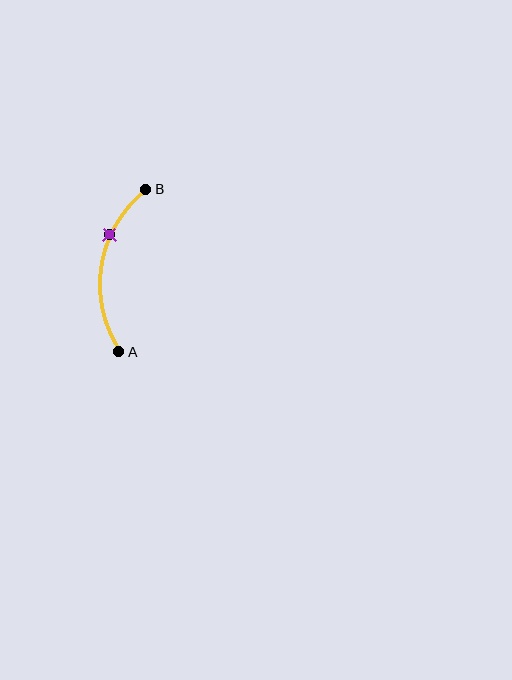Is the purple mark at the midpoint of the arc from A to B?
No. The purple mark lies on the arc but is closer to endpoint B. The arc midpoint would be at the point on the curve equidistant along the arc from both A and B.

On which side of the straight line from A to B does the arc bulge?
The arc bulges to the left of the straight line connecting A and B.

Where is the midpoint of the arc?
The arc midpoint is the point on the curve farthest from the straight line joining A and B. It sits to the left of that line.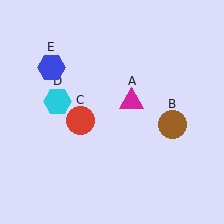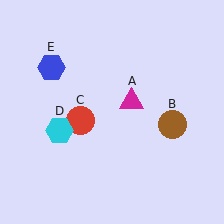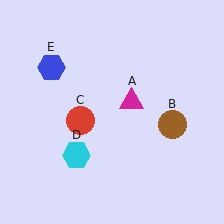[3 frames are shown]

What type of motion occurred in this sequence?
The cyan hexagon (object D) rotated counterclockwise around the center of the scene.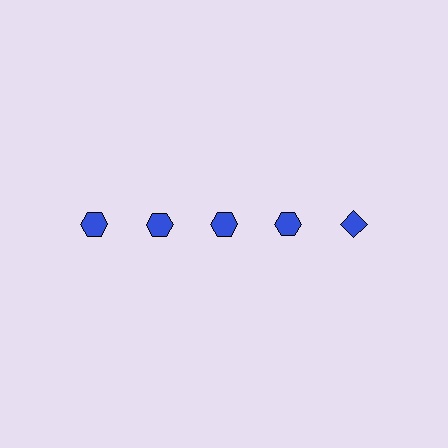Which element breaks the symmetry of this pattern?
The blue diamond in the top row, rightmost column breaks the symmetry. All other shapes are blue hexagons.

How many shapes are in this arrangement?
There are 5 shapes arranged in a grid pattern.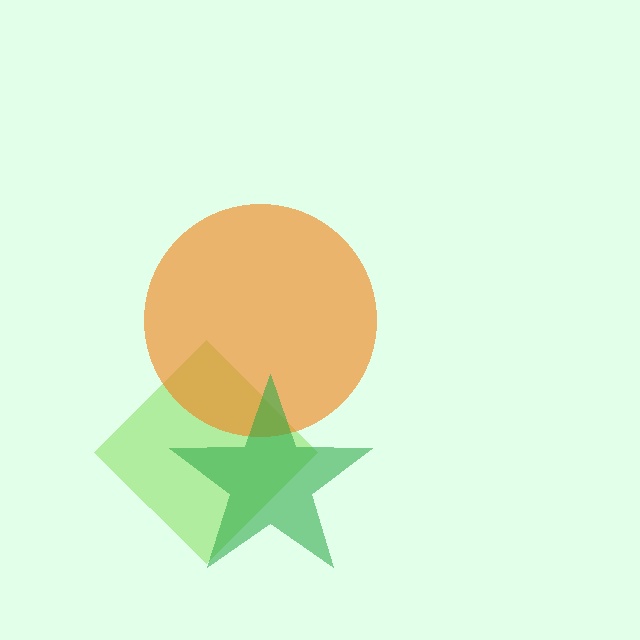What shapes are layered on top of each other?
The layered shapes are: a lime diamond, an orange circle, a green star.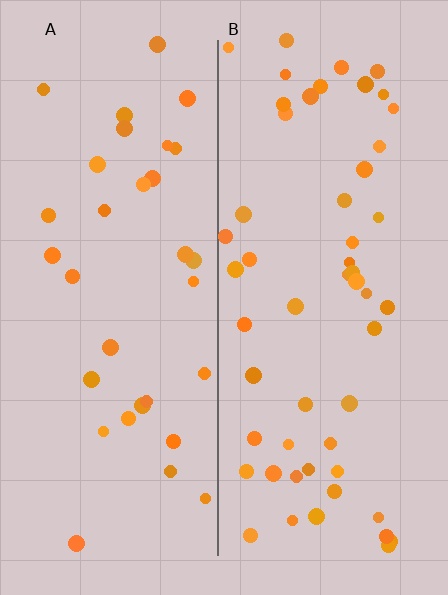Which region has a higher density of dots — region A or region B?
B (the right).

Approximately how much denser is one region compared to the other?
Approximately 1.6× — region B over region A.